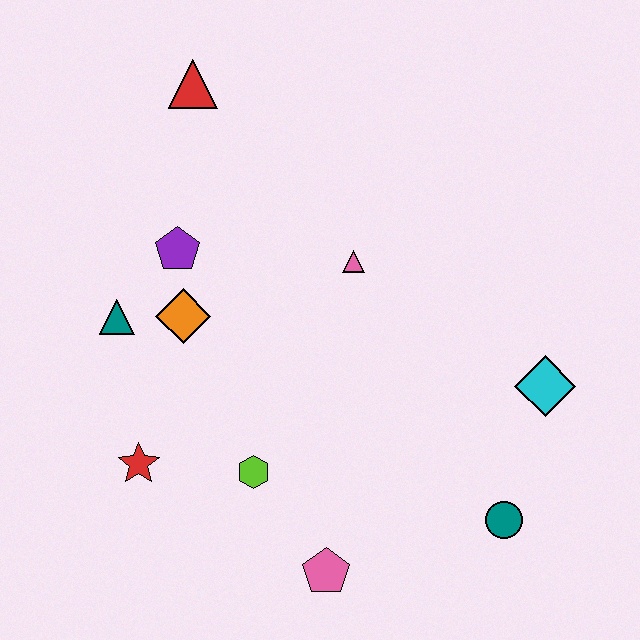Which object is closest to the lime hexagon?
The red star is closest to the lime hexagon.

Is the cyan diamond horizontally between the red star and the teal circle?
No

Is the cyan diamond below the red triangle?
Yes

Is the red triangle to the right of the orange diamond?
Yes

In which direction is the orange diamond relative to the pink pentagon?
The orange diamond is above the pink pentagon.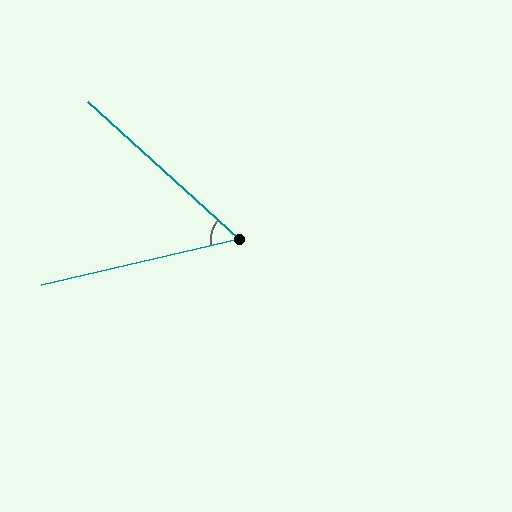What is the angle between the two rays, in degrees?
Approximately 55 degrees.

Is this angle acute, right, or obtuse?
It is acute.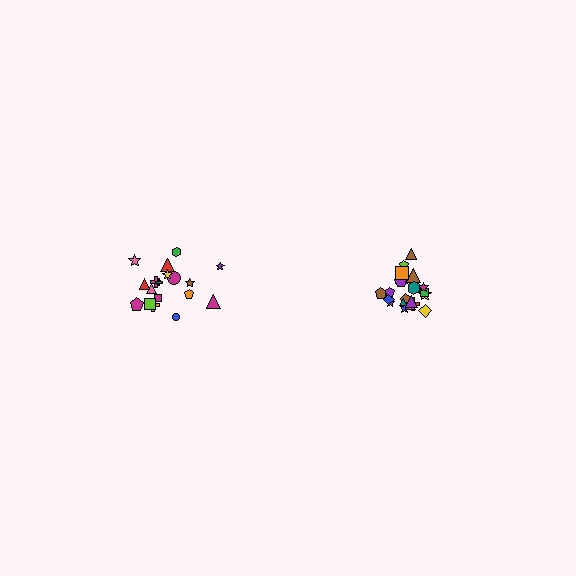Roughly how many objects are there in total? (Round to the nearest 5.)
Roughly 40 objects in total.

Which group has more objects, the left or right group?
The right group.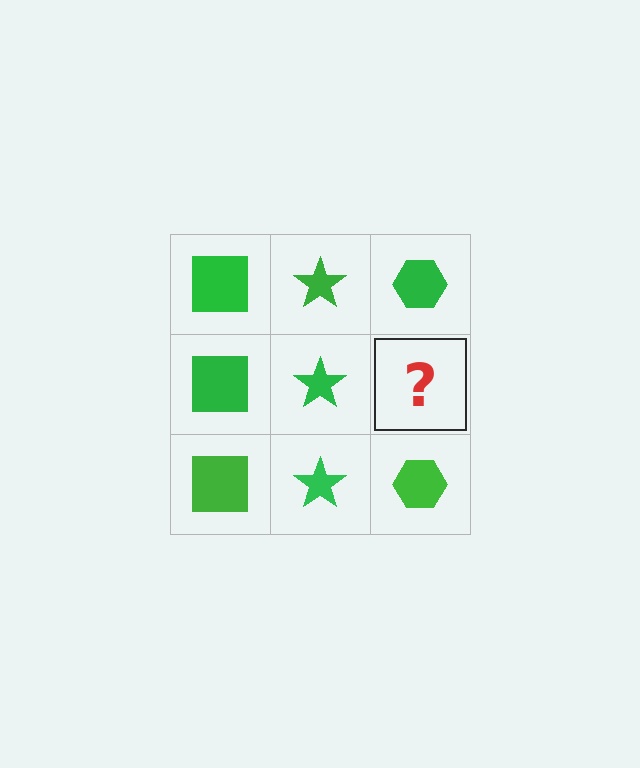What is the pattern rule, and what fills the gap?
The rule is that each column has a consistent shape. The gap should be filled with a green hexagon.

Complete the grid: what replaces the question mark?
The question mark should be replaced with a green hexagon.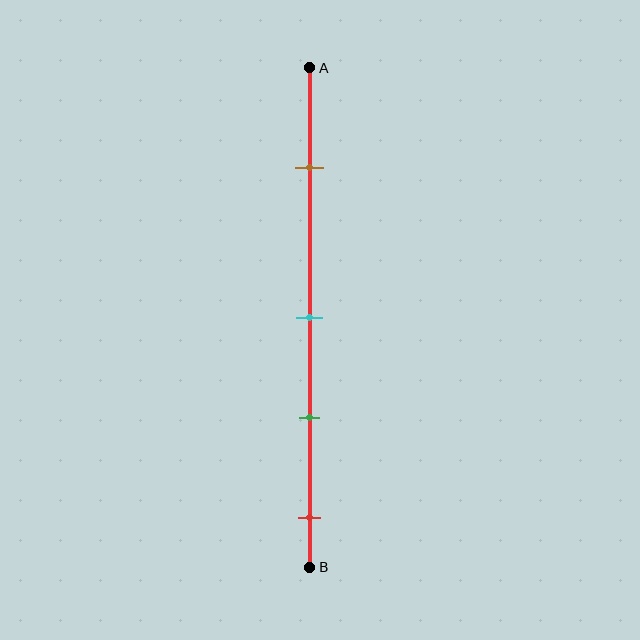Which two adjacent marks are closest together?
The cyan and green marks are the closest adjacent pair.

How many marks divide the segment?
There are 4 marks dividing the segment.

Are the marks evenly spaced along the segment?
No, the marks are not evenly spaced.